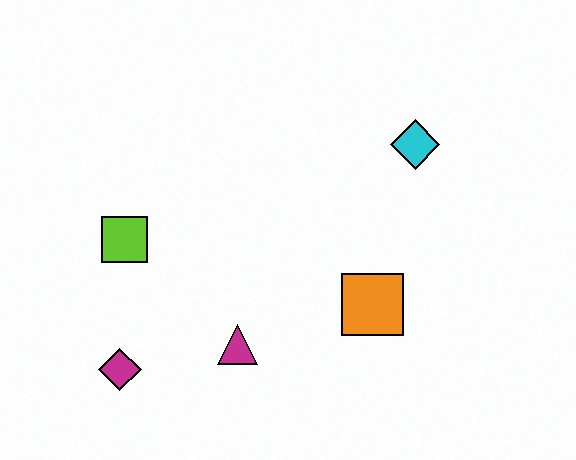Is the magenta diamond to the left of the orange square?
Yes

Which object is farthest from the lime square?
The cyan diamond is farthest from the lime square.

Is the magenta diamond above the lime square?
No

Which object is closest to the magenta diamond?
The magenta triangle is closest to the magenta diamond.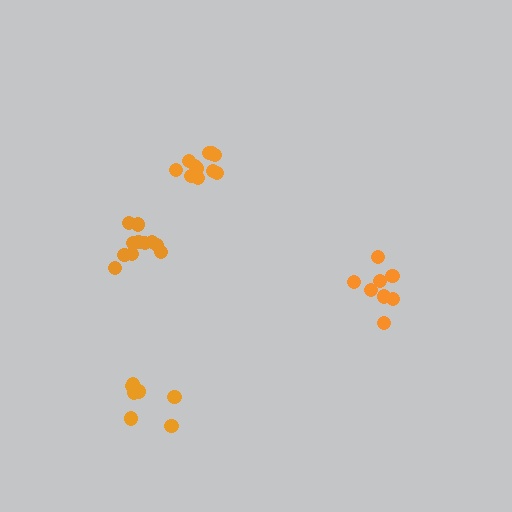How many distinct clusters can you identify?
There are 4 distinct clusters.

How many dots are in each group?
Group 1: 11 dots, Group 2: 11 dots, Group 3: 7 dots, Group 4: 8 dots (37 total).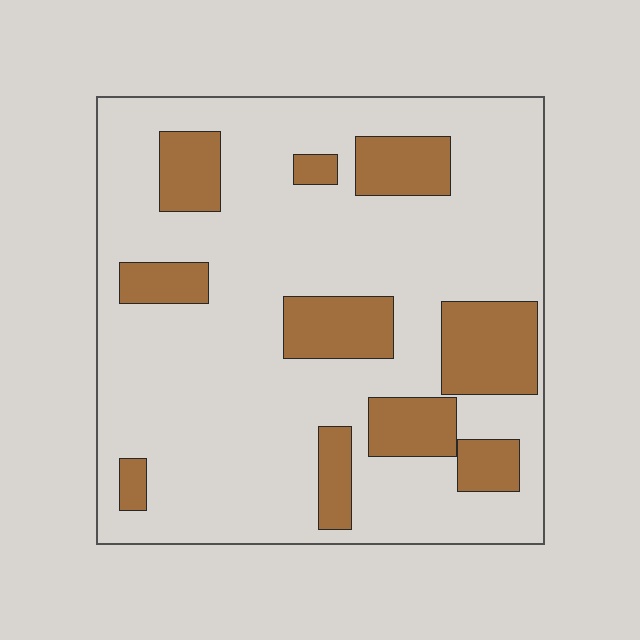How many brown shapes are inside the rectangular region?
10.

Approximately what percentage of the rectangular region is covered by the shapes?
Approximately 25%.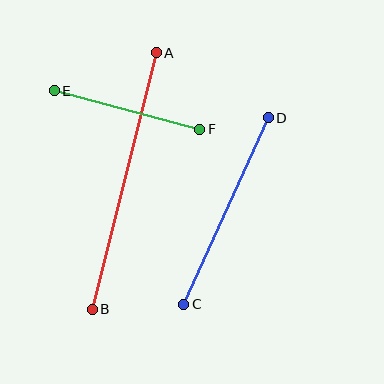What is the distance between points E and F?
The distance is approximately 150 pixels.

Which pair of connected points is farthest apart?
Points A and B are farthest apart.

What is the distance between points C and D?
The distance is approximately 205 pixels.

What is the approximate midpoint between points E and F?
The midpoint is at approximately (127, 110) pixels.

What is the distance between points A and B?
The distance is approximately 265 pixels.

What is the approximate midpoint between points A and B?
The midpoint is at approximately (124, 181) pixels.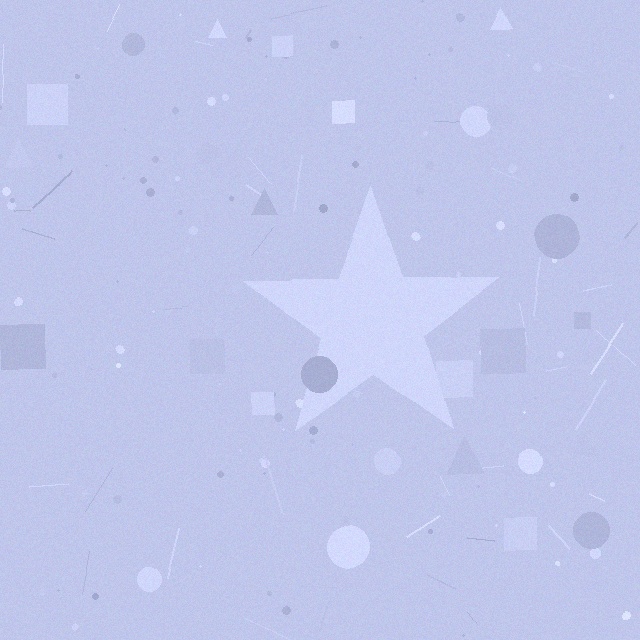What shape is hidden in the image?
A star is hidden in the image.